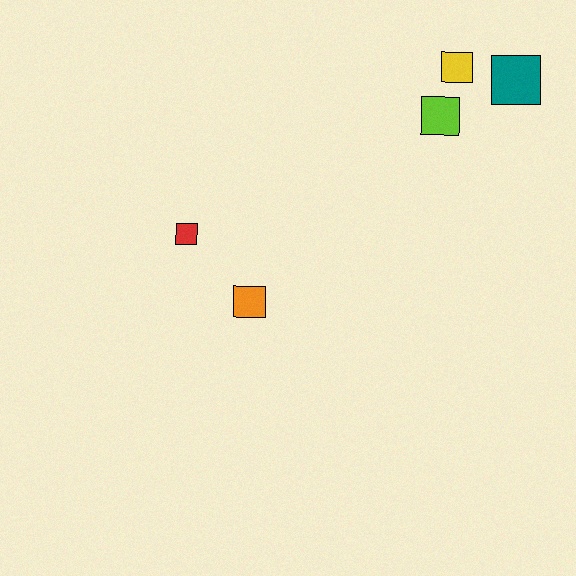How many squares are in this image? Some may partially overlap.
There are 5 squares.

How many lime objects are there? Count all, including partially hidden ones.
There is 1 lime object.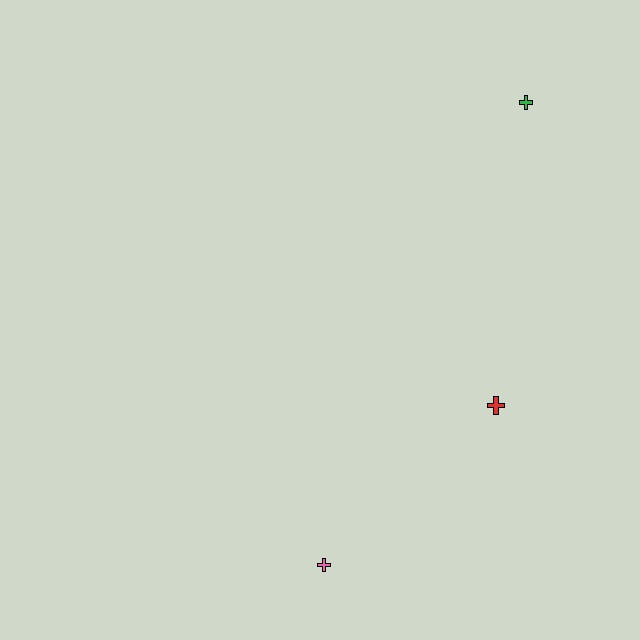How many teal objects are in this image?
There are no teal objects.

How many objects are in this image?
There are 3 objects.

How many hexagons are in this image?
There are no hexagons.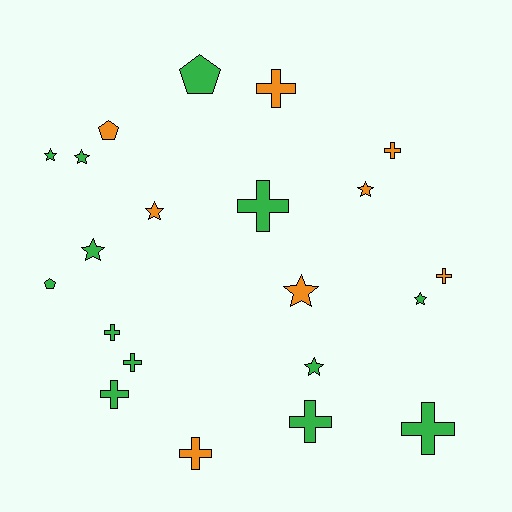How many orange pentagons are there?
There is 1 orange pentagon.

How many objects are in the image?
There are 21 objects.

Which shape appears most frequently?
Cross, with 10 objects.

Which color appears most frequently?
Green, with 13 objects.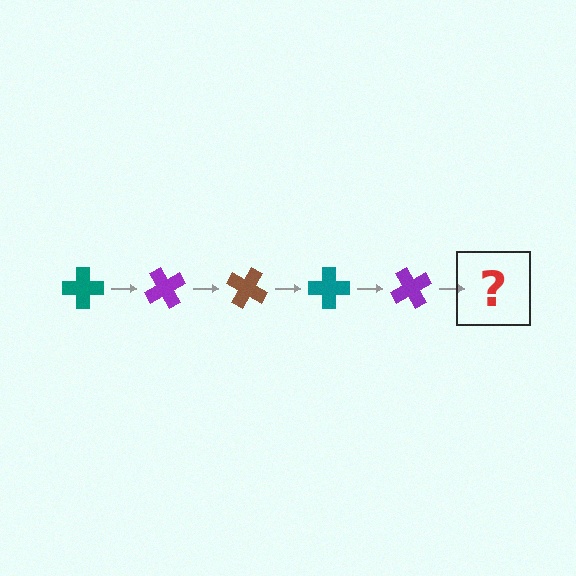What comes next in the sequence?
The next element should be a brown cross, rotated 300 degrees from the start.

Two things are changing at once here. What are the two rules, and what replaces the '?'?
The two rules are that it rotates 60 degrees each step and the color cycles through teal, purple, and brown. The '?' should be a brown cross, rotated 300 degrees from the start.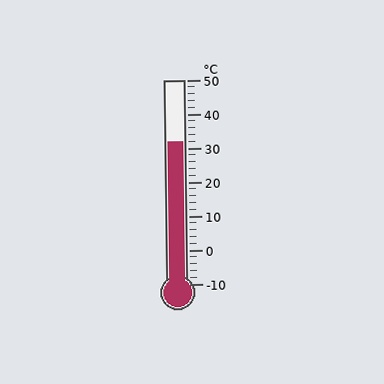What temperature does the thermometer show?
The thermometer shows approximately 32°C.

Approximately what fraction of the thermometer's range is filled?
The thermometer is filled to approximately 70% of its range.